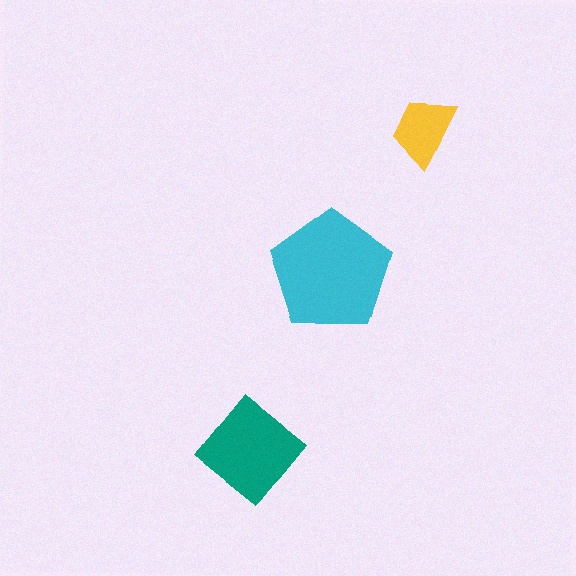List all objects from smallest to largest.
The yellow trapezoid, the teal diamond, the cyan pentagon.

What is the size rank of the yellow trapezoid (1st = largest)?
3rd.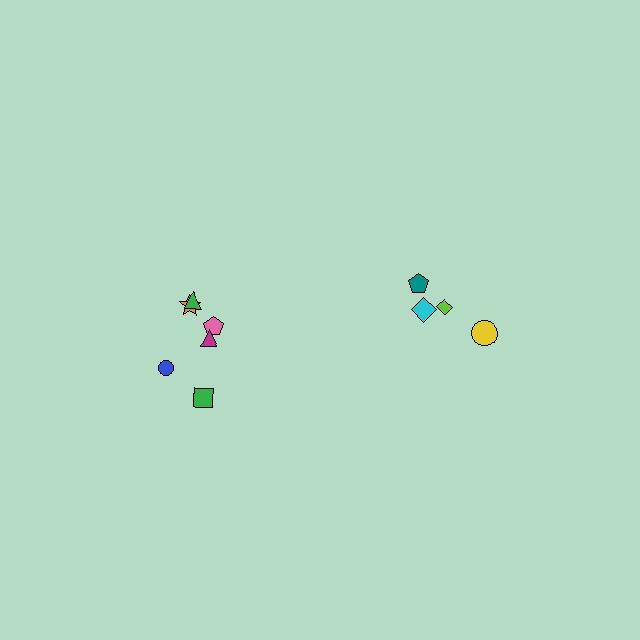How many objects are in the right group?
There are 4 objects.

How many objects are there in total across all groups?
There are 10 objects.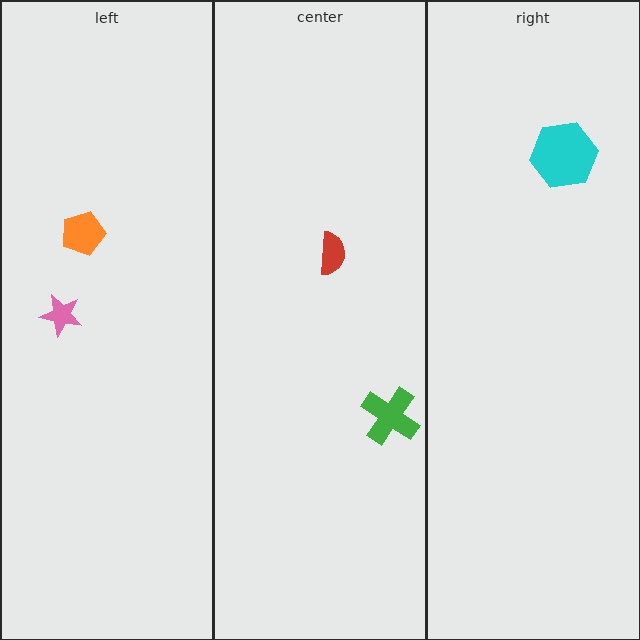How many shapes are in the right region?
1.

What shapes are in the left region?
The orange pentagon, the pink star.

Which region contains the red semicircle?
The center region.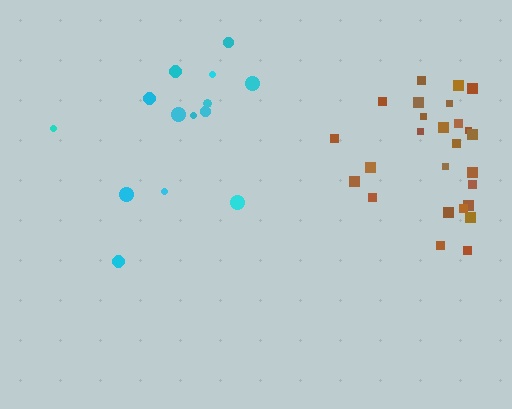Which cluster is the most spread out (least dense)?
Cyan.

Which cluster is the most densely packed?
Brown.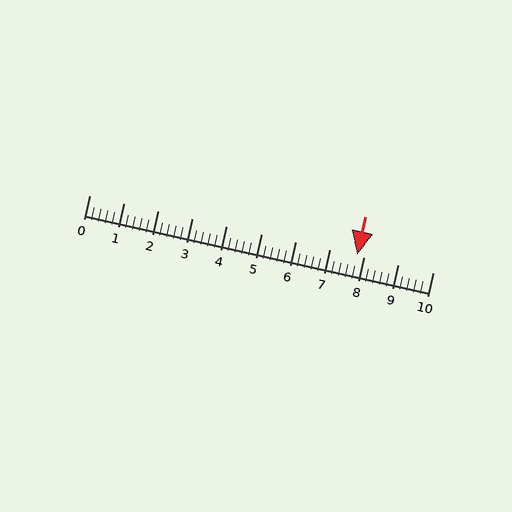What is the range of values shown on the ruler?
The ruler shows values from 0 to 10.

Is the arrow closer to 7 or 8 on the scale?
The arrow is closer to 8.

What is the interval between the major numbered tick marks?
The major tick marks are spaced 1 units apart.